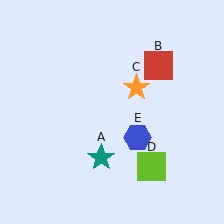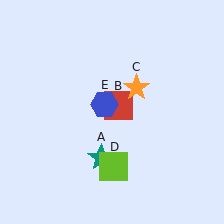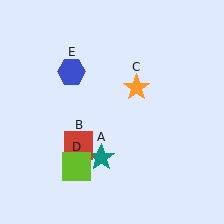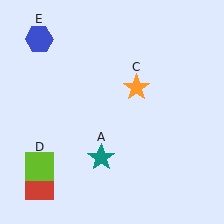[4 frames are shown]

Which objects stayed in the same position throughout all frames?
Teal star (object A) and orange star (object C) remained stationary.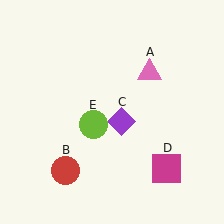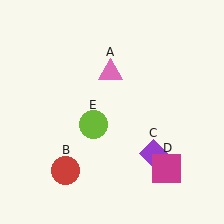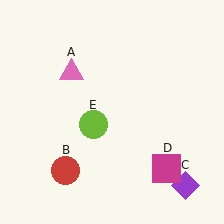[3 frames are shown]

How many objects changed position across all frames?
2 objects changed position: pink triangle (object A), purple diamond (object C).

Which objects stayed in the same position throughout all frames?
Red circle (object B) and magenta square (object D) and lime circle (object E) remained stationary.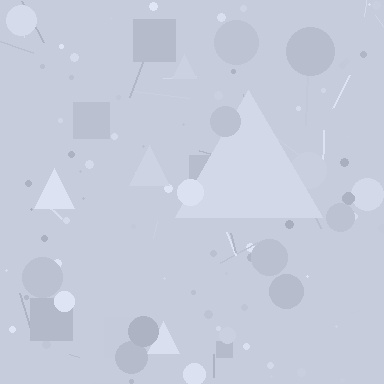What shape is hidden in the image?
A triangle is hidden in the image.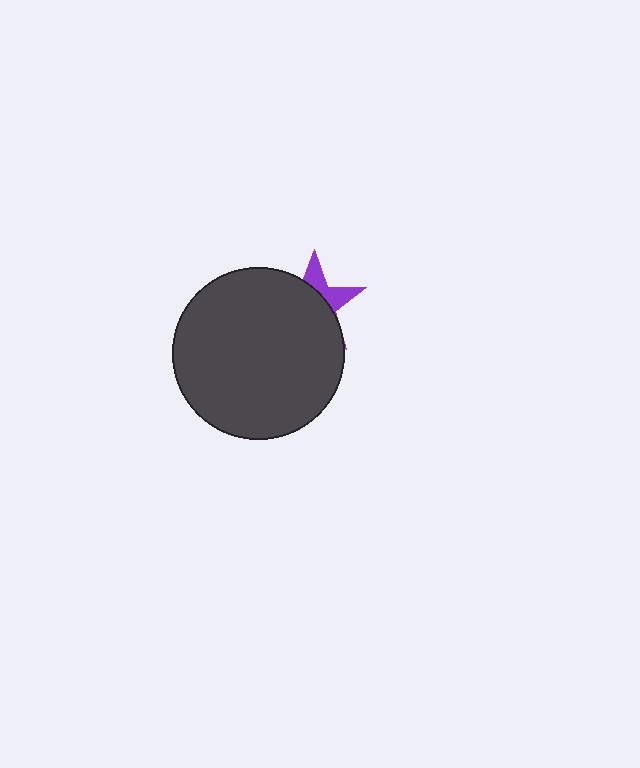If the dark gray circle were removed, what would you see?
You would see the complete purple star.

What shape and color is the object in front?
The object in front is a dark gray circle.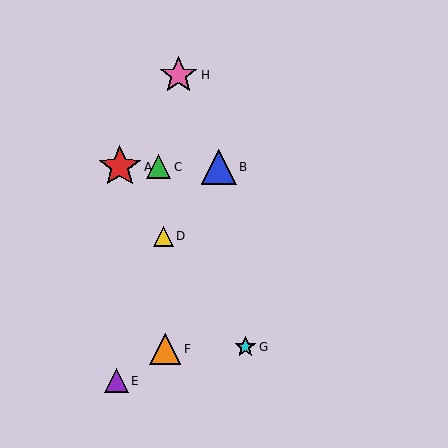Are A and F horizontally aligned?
No, A is at y≈167 and F is at y≈349.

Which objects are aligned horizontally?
Objects A, B, C are aligned horizontally.